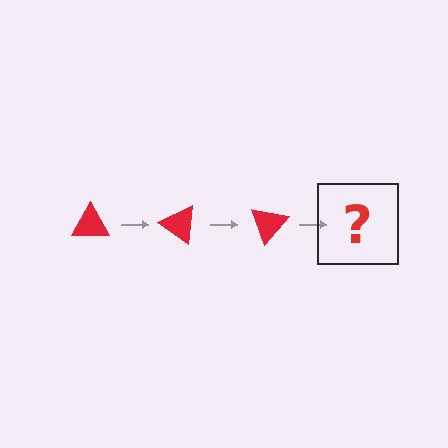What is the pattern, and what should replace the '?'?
The pattern is that the triangle rotates 35 degrees each step. The '?' should be a red triangle rotated 105 degrees.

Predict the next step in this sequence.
The next step is a red triangle rotated 105 degrees.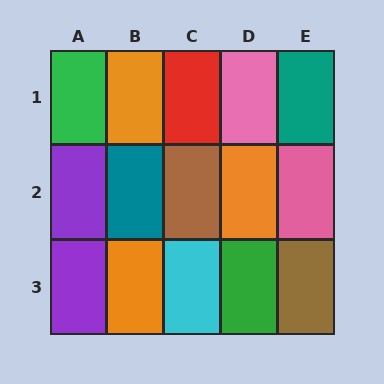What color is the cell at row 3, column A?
Purple.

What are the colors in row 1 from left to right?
Green, orange, red, pink, teal.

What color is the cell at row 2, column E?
Pink.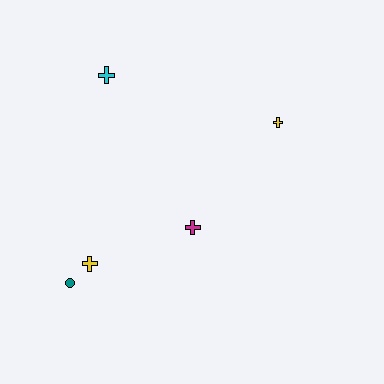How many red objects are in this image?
There are no red objects.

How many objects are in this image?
There are 5 objects.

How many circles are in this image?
There is 1 circle.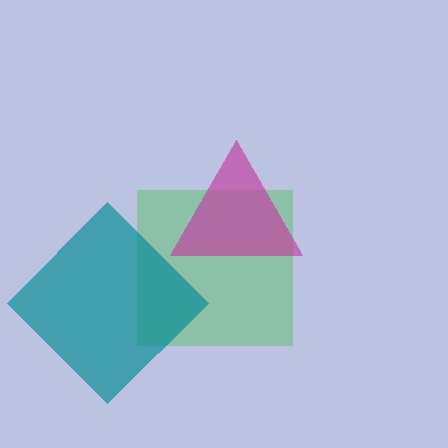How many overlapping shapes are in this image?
There are 3 overlapping shapes in the image.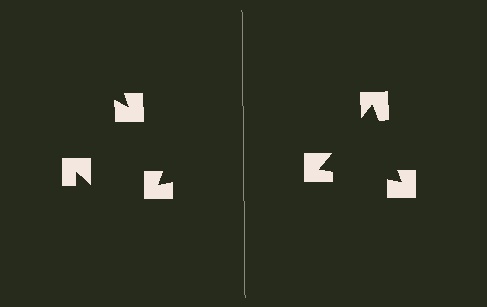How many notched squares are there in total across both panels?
6 — 3 on each side.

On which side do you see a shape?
An illusory triangle appears on the right side. On the left side the wedge cuts are rotated, so no coherent shape forms.